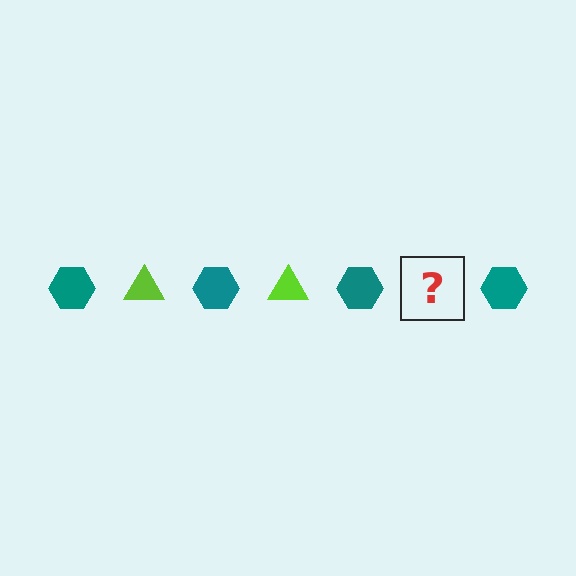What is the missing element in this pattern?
The missing element is a lime triangle.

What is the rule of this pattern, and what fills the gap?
The rule is that the pattern alternates between teal hexagon and lime triangle. The gap should be filled with a lime triangle.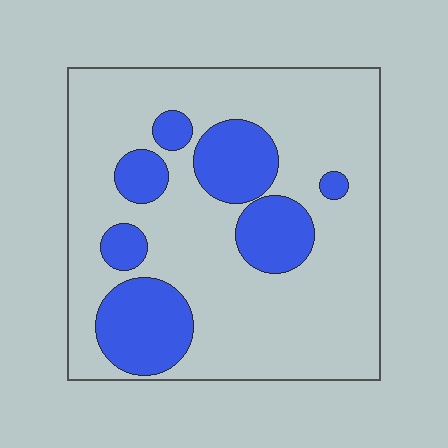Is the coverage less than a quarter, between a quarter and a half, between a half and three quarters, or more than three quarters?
Less than a quarter.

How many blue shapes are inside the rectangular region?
7.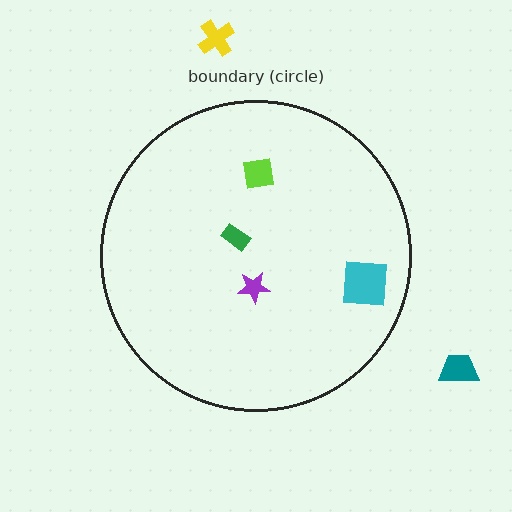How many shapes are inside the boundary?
4 inside, 2 outside.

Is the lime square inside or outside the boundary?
Inside.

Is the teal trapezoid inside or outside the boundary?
Outside.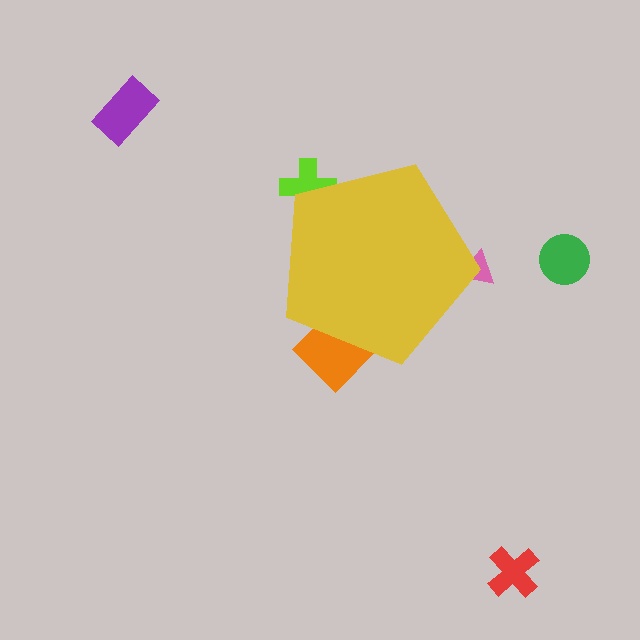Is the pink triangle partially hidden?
Yes, the pink triangle is partially hidden behind the yellow pentagon.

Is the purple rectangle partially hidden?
No, the purple rectangle is fully visible.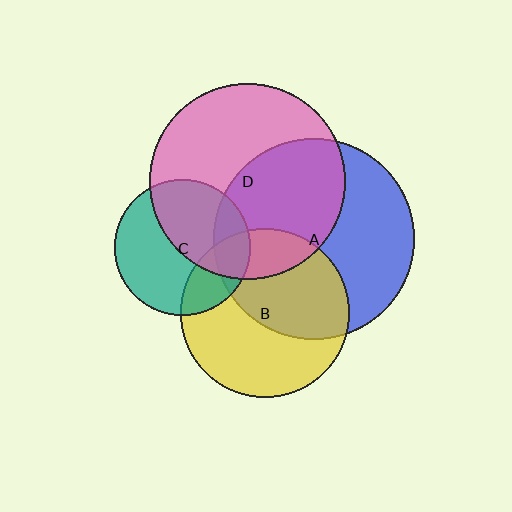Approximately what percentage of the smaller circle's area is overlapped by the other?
Approximately 15%.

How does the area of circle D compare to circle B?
Approximately 1.3 times.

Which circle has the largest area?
Circle A (blue).